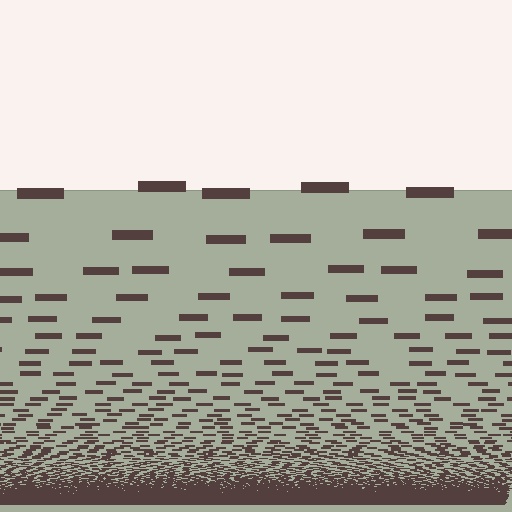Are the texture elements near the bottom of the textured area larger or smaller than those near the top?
Smaller. The gradient is inverted — elements near the bottom are smaller and denser.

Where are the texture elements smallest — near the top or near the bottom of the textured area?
Near the bottom.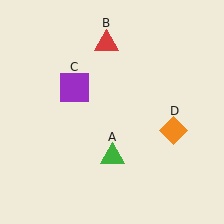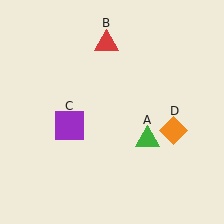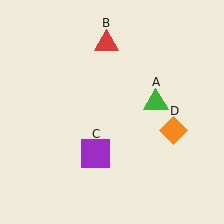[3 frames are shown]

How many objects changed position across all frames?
2 objects changed position: green triangle (object A), purple square (object C).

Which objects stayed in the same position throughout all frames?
Red triangle (object B) and orange diamond (object D) remained stationary.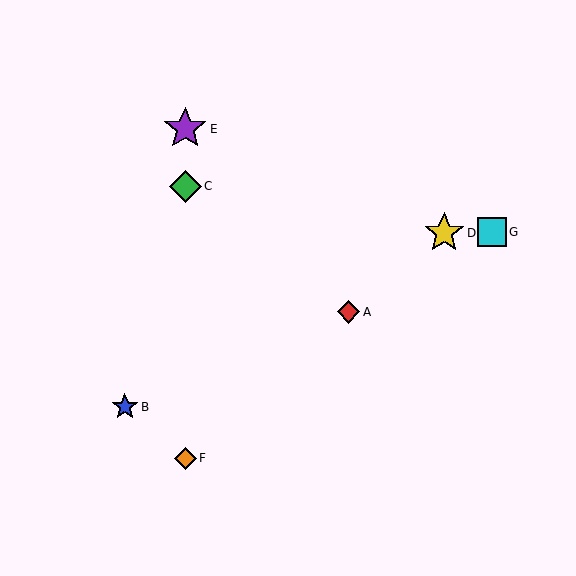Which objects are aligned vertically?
Objects C, E, F are aligned vertically.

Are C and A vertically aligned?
No, C is at x≈185 and A is at x≈349.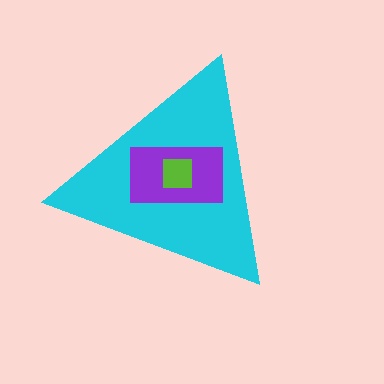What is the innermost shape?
The lime square.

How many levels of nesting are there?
3.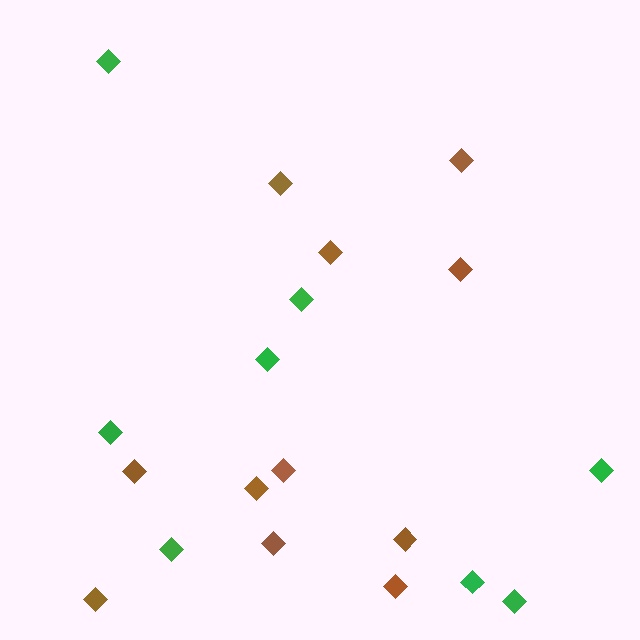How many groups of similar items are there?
There are 2 groups: one group of green diamonds (8) and one group of brown diamonds (11).